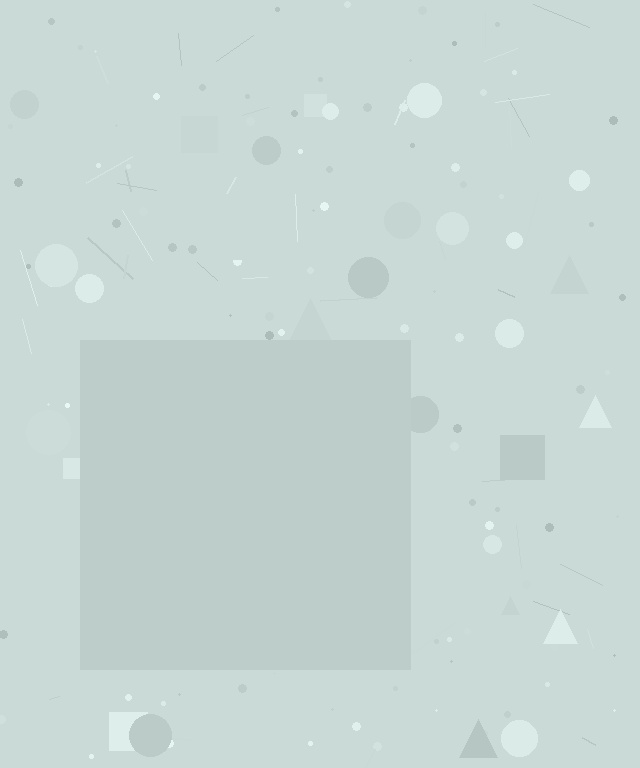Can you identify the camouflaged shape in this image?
The camouflaged shape is a square.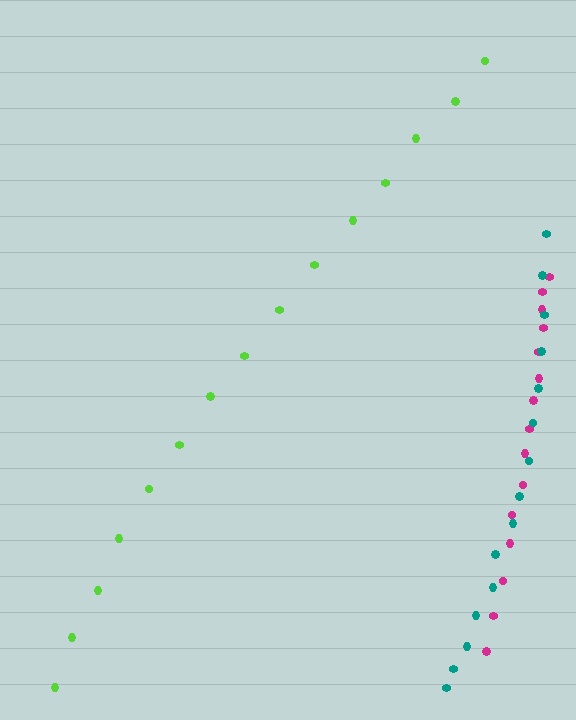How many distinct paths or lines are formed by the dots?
There are 3 distinct paths.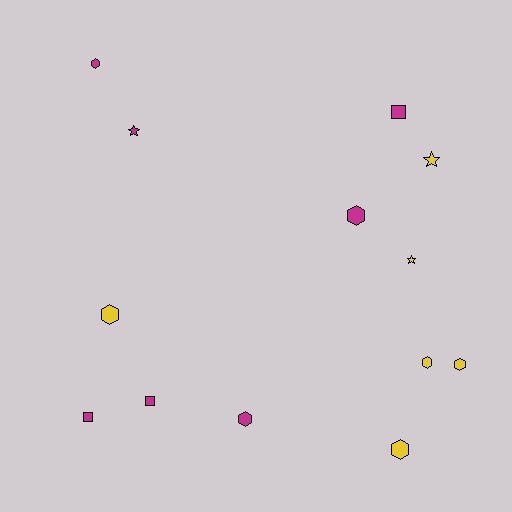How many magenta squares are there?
There are 3 magenta squares.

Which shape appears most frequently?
Hexagon, with 7 objects.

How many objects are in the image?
There are 13 objects.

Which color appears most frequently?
Magenta, with 7 objects.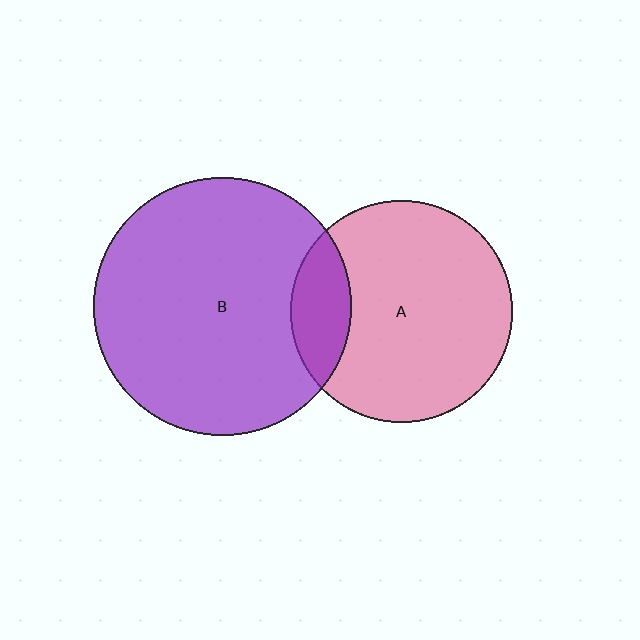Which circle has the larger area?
Circle B (purple).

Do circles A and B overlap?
Yes.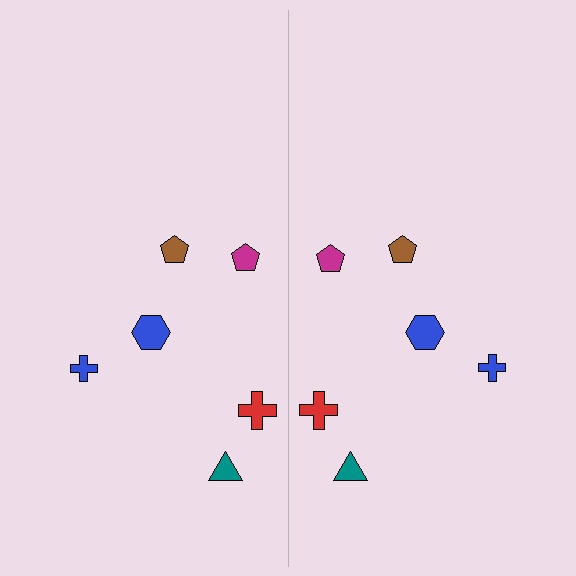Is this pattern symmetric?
Yes, this pattern has bilateral (reflection) symmetry.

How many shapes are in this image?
There are 12 shapes in this image.